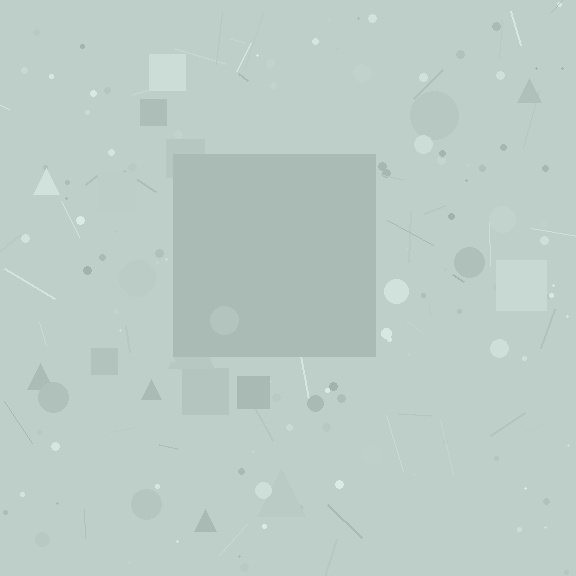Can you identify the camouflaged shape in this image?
The camouflaged shape is a square.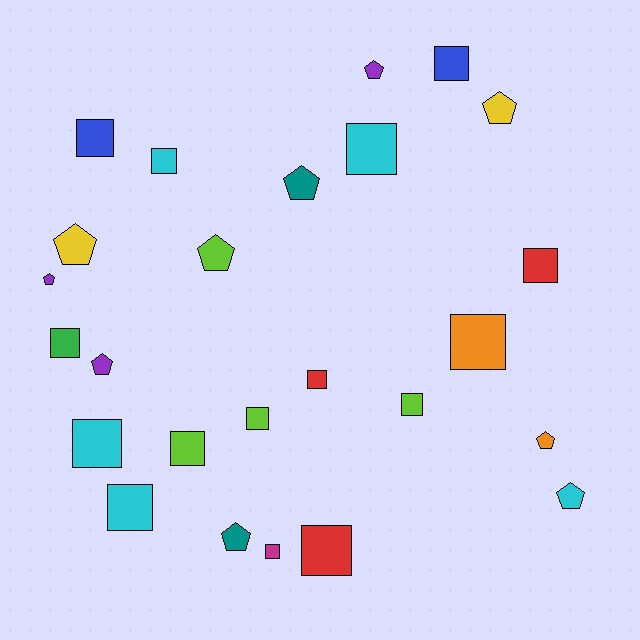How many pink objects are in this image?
There are no pink objects.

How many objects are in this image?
There are 25 objects.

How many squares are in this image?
There are 15 squares.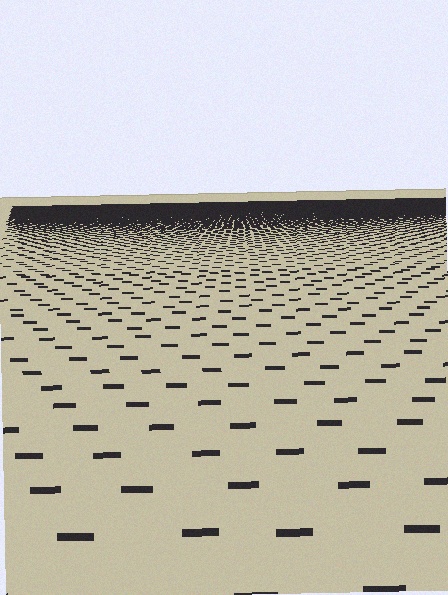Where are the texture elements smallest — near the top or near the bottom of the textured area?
Near the top.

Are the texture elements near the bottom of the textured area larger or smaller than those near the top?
Larger. Near the bottom, elements are closer to the viewer and appear at a bigger on-screen size.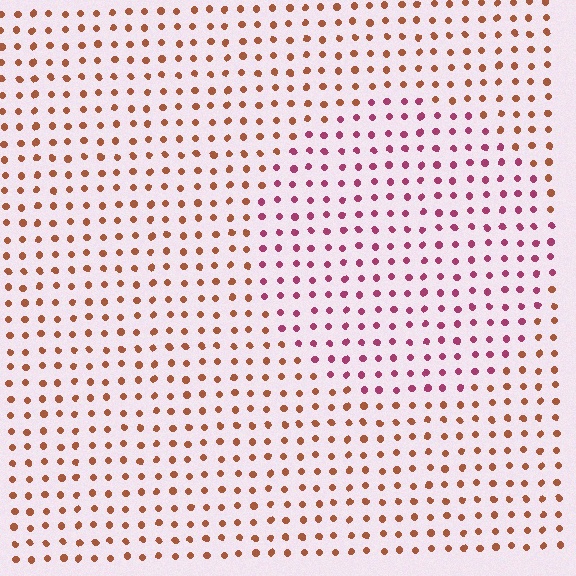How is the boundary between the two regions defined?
The boundary is defined purely by a slight shift in hue (about 46 degrees). Spacing, size, and orientation are identical on both sides.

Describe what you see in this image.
The image is filled with small brown elements in a uniform arrangement. A circle-shaped region is visible where the elements are tinted to a slightly different hue, forming a subtle color boundary.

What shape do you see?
I see a circle.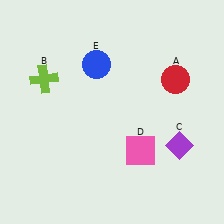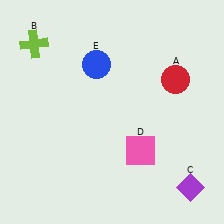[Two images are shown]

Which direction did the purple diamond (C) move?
The purple diamond (C) moved down.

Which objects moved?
The objects that moved are: the lime cross (B), the purple diamond (C).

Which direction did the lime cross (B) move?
The lime cross (B) moved up.